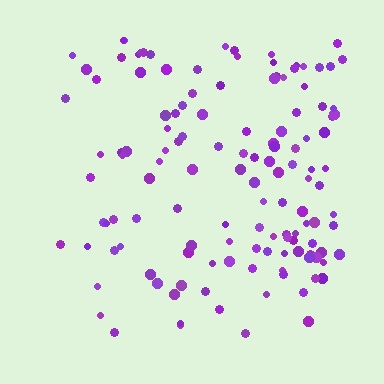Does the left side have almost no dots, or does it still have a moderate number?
Still a moderate number, just noticeably fewer than the right.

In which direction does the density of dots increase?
From left to right, with the right side densest.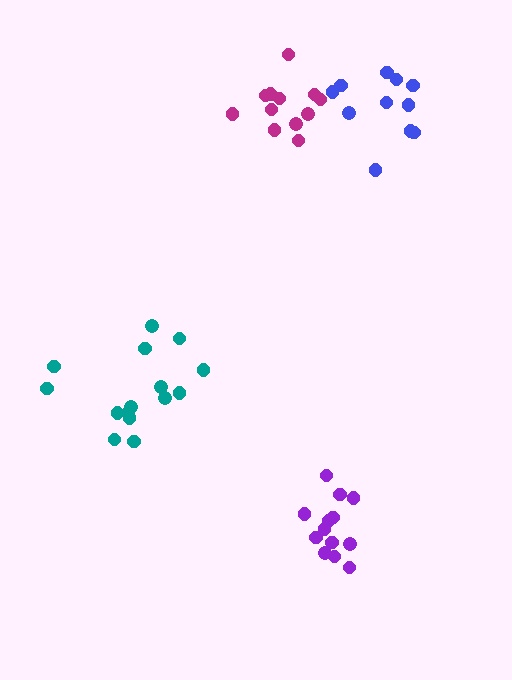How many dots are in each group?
Group 1: 13 dots, Group 2: 12 dots, Group 3: 11 dots, Group 4: 15 dots (51 total).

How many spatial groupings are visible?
There are 4 spatial groupings.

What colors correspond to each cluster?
The clusters are colored: purple, magenta, blue, teal.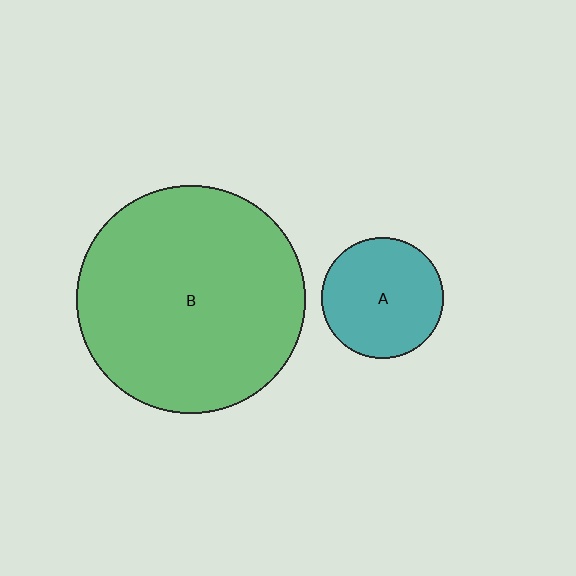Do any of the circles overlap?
No, none of the circles overlap.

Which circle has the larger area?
Circle B (green).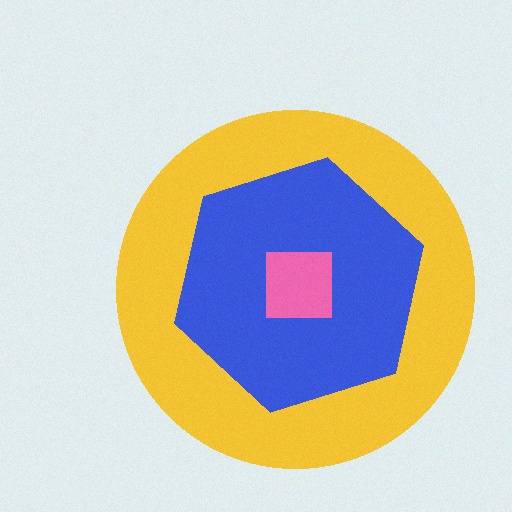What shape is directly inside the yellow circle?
The blue hexagon.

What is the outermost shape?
The yellow circle.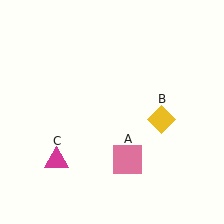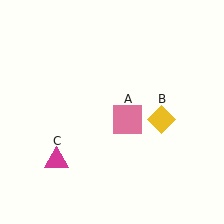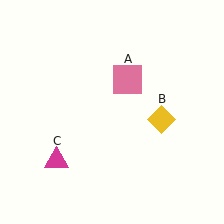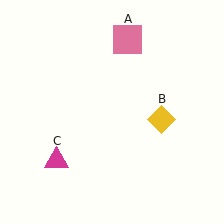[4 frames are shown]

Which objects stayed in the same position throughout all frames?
Yellow diamond (object B) and magenta triangle (object C) remained stationary.